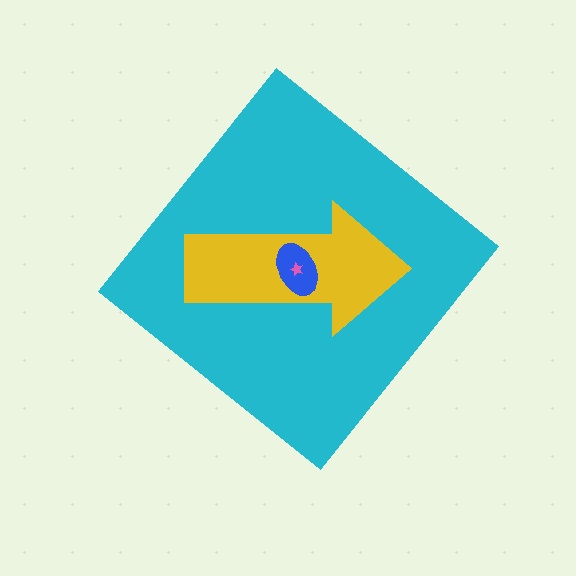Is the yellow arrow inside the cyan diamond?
Yes.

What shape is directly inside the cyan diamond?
The yellow arrow.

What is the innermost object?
The pink star.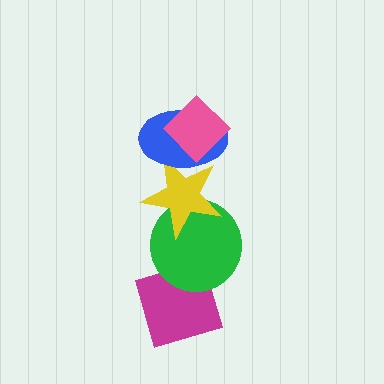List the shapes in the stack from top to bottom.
From top to bottom: the pink diamond, the blue ellipse, the yellow star, the green circle, the magenta diamond.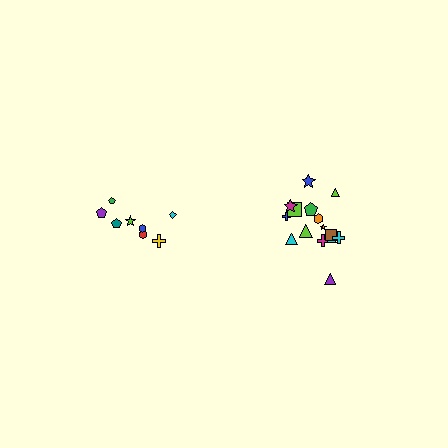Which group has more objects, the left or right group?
The right group.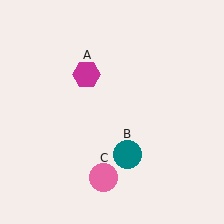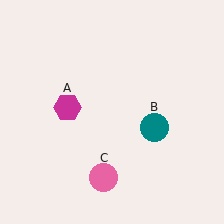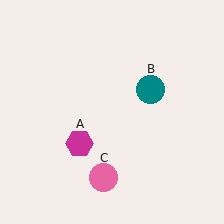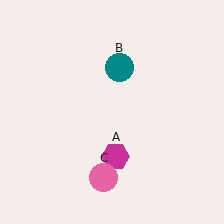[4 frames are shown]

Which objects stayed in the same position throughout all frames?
Pink circle (object C) remained stationary.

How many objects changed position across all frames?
2 objects changed position: magenta hexagon (object A), teal circle (object B).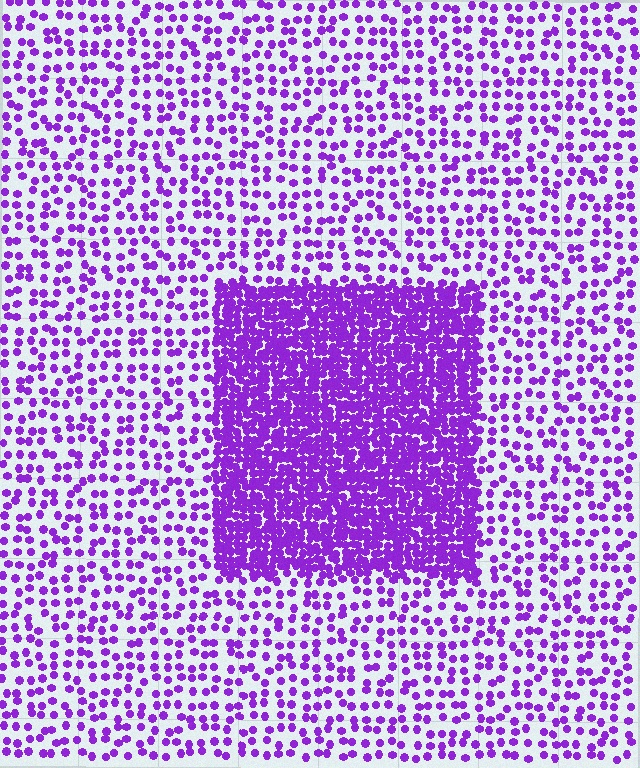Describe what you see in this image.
The image contains small purple elements arranged at two different densities. A rectangle-shaped region is visible where the elements are more densely packed than the surrounding area.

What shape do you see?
I see a rectangle.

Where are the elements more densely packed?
The elements are more densely packed inside the rectangle boundary.